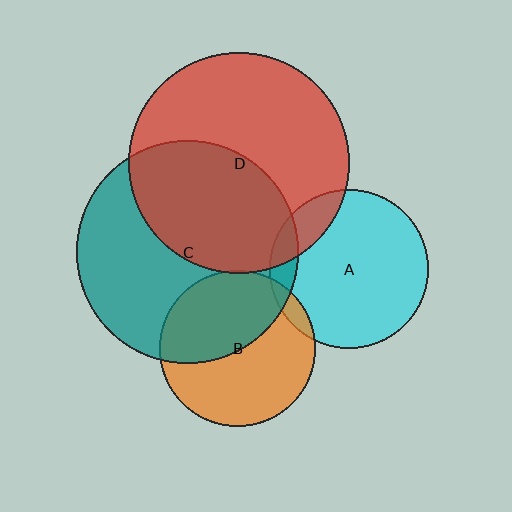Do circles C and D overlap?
Yes.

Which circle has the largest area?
Circle C (teal).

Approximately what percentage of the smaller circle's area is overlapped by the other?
Approximately 45%.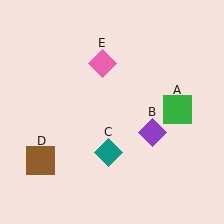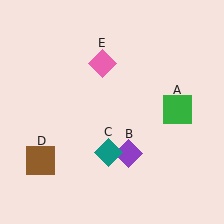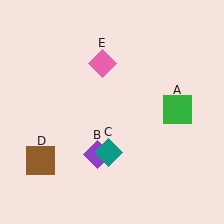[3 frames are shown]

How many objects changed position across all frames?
1 object changed position: purple diamond (object B).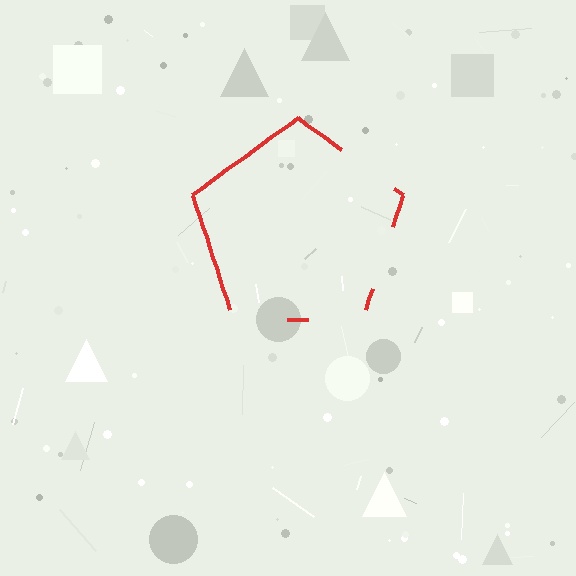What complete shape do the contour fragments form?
The contour fragments form a pentagon.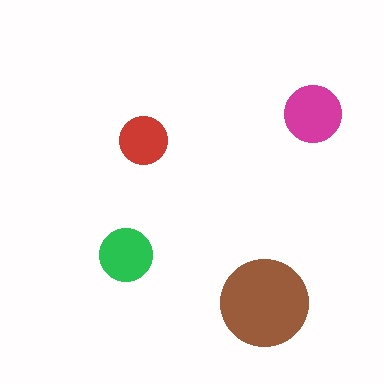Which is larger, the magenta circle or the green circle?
The magenta one.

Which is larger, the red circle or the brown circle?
The brown one.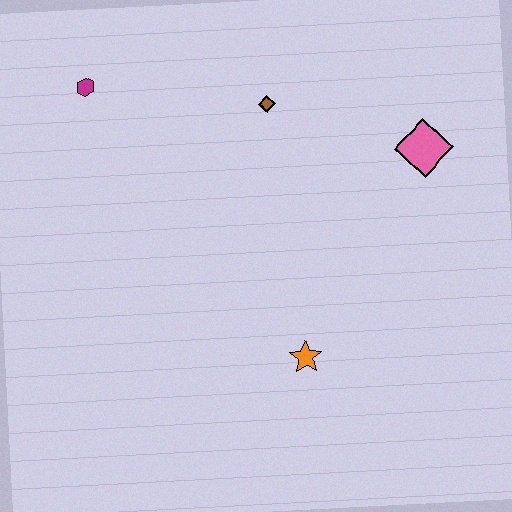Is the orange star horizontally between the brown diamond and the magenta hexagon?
No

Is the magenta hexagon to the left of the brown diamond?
Yes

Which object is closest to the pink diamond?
The brown diamond is closest to the pink diamond.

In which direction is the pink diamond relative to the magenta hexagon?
The pink diamond is to the right of the magenta hexagon.